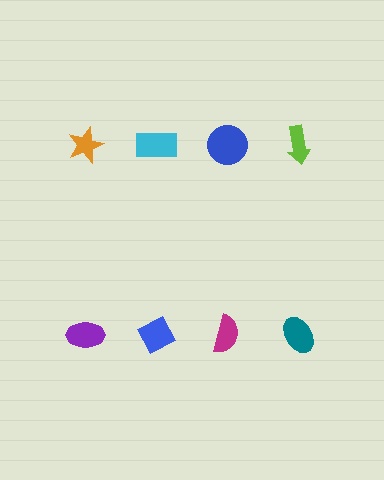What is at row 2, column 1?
A purple ellipse.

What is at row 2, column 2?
A blue diamond.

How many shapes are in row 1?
4 shapes.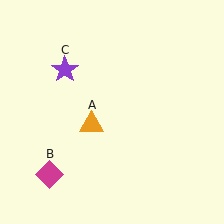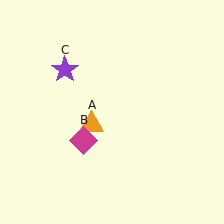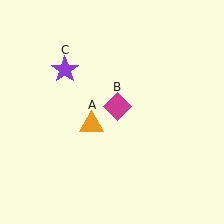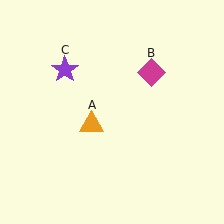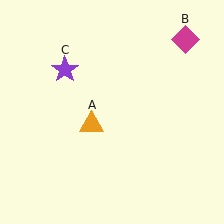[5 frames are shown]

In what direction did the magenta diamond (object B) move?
The magenta diamond (object B) moved up and to the right.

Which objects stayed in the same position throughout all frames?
Orange triangle (object A) and purple star (object C) remained stationary.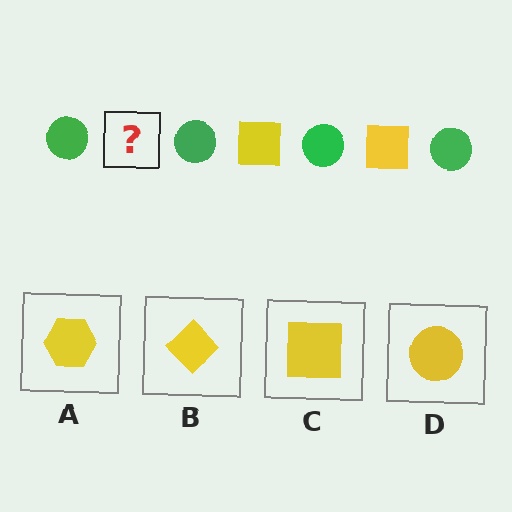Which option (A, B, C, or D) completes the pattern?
C.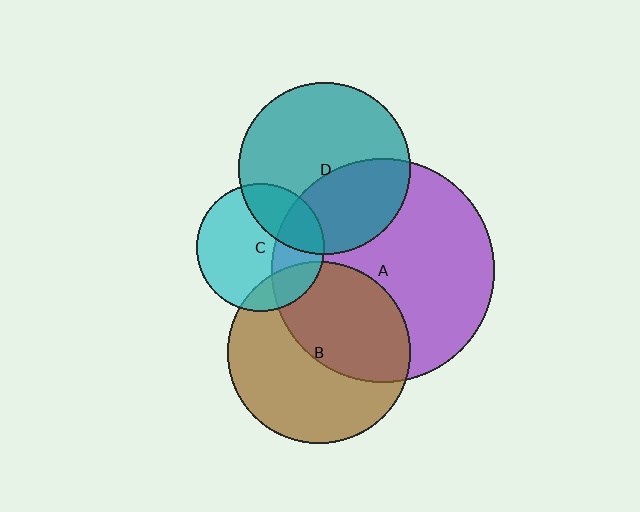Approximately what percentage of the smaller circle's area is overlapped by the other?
Approximately 40%.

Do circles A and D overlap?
Yes.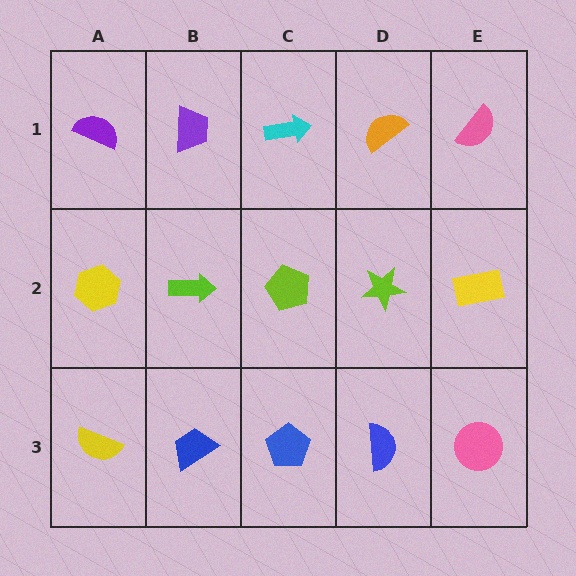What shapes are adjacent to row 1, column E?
A yellow rectangle (row 2, column E), an orange semicircle (row 1, column D).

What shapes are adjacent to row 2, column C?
A cyan arrow (row 1, column C), a blue pentagon (row 3, column C), a lime arrow (row 2, column B), a lime star (row 2, column D).